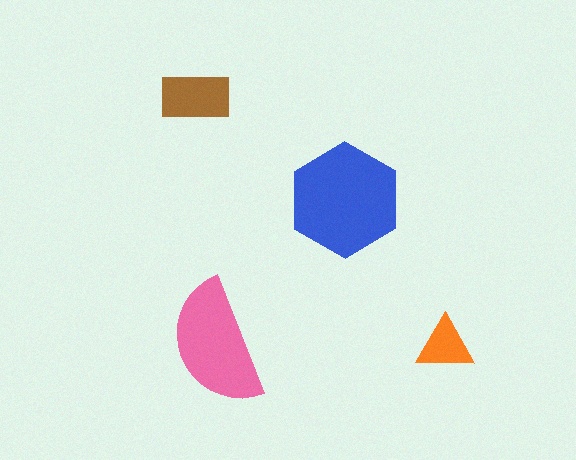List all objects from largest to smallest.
The blue hexagon, the pink semicircle, the brown rectangle, the orange triangle.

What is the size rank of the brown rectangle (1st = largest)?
3rd.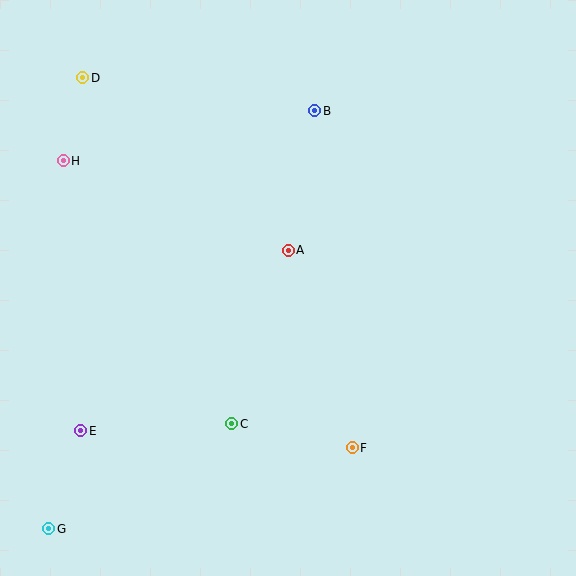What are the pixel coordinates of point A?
Point A is at (288, 250).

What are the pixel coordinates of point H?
Point H is at (63, 161).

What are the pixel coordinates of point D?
Point D is at (83, 78).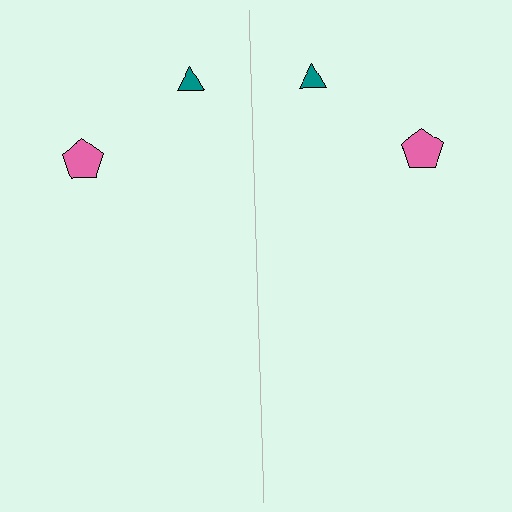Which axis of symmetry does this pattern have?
The pattern has a vertical axis of symmetry running through the center of the image.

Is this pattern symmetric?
Yes, this pattern has bilateral (reflection) symmetry.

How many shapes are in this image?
There are 4 shapes in this image.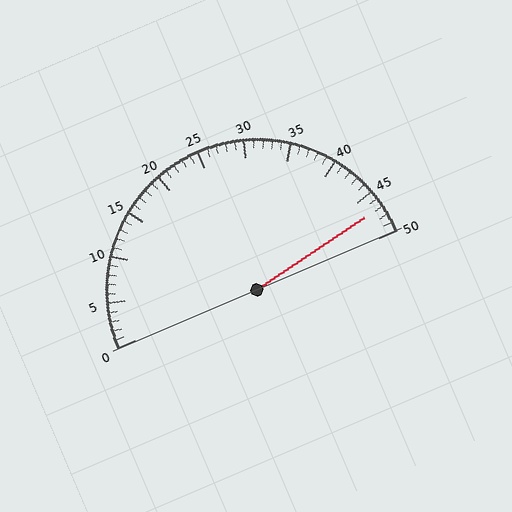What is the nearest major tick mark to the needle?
The nearest major tick mark is 45.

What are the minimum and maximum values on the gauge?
The gauge ranges from 0 to 50.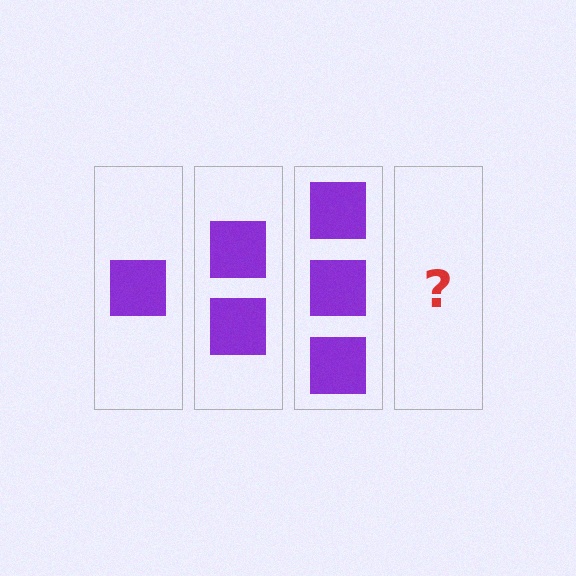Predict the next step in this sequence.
The next step is 4 squares.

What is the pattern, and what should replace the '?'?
The pattern is that each step adds one more square. The '?' should be 4 squares.